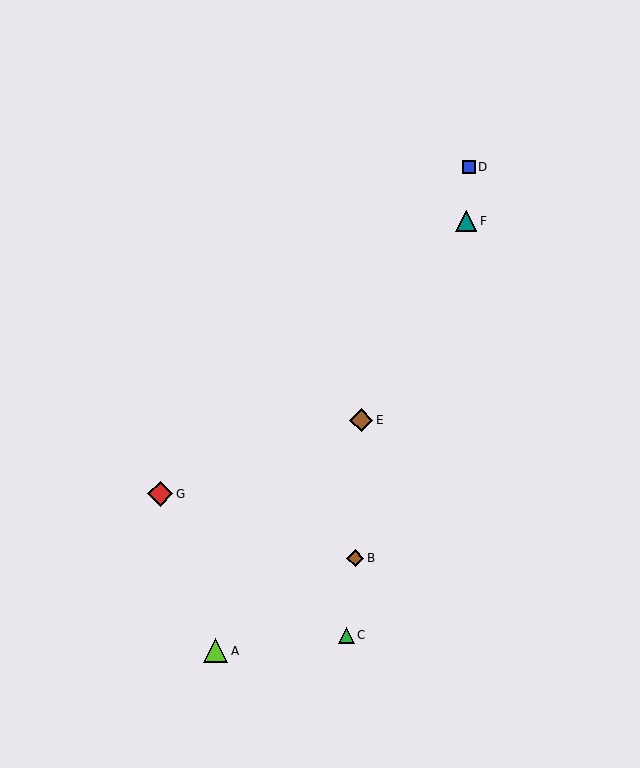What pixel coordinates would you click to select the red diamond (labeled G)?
Click at (160, 494) to select the red diamond G.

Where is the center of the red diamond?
The center of the red diamond is at (160, 494).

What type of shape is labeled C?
Shape C is a green triangle.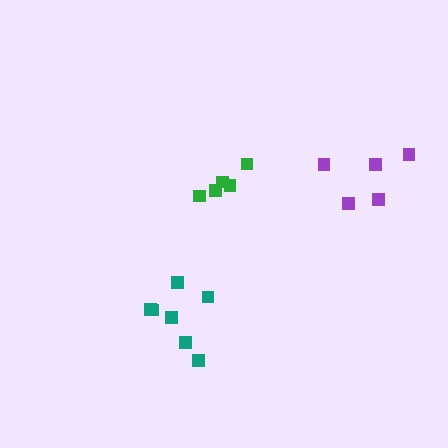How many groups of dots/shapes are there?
There are 3 groups.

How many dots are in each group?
Group 1: 7 dots, Group 2: 5 dots, Group 3: 5 dots (17 total).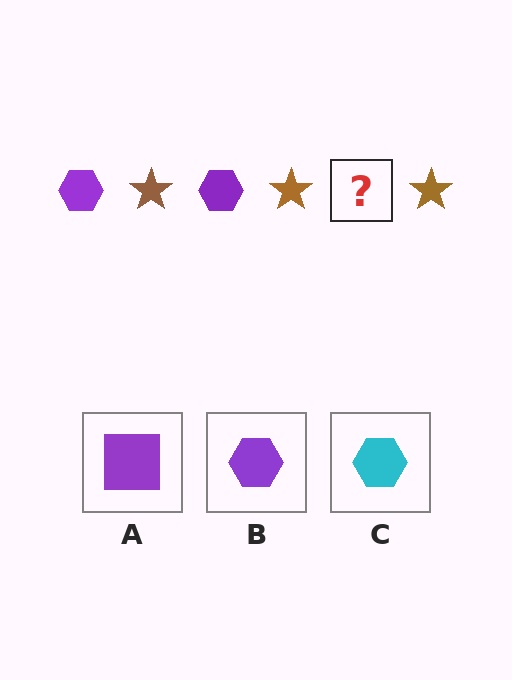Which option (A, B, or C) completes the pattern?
B.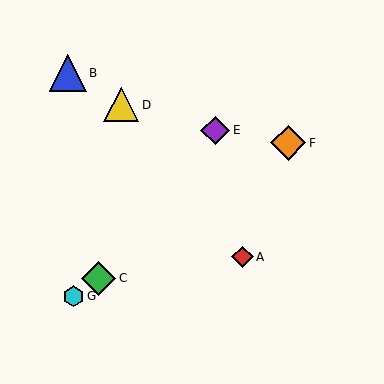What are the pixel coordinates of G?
Object G is at (73, 296).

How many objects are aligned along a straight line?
3 objects (C, F, G) are aligned along a straight line.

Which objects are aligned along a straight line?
Objects C, F, G are aligned along a straight line.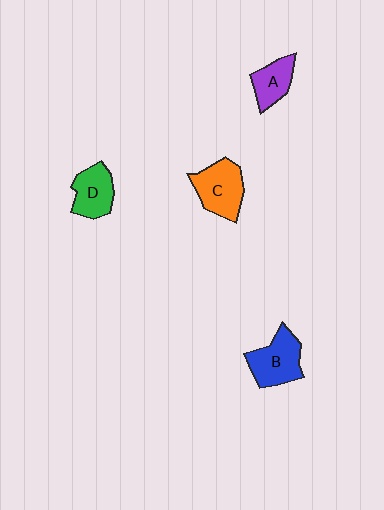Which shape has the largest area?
Shape C (orange).